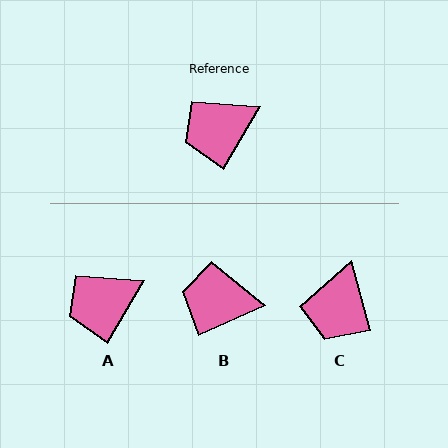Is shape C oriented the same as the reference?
No, it is off by about 46 degrees.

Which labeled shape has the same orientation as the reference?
A.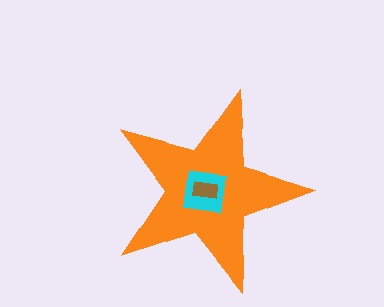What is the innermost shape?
The brown rectangle.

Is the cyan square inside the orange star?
Yes.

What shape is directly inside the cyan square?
The brown rectangle.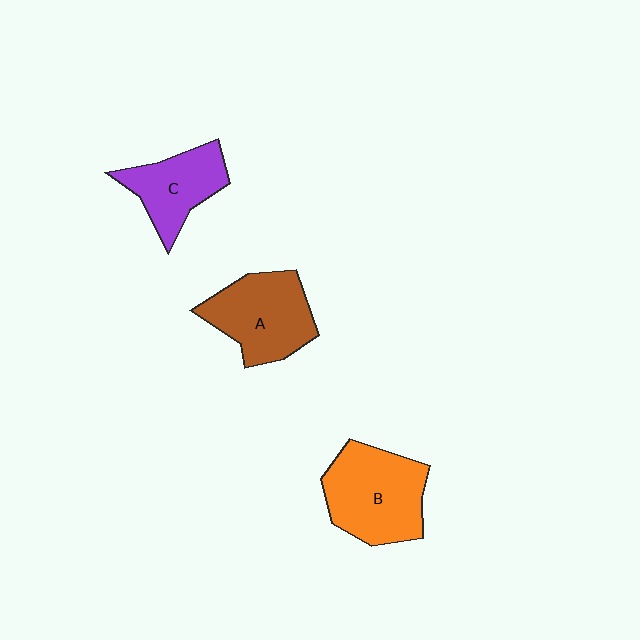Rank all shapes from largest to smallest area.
From largest to smallest: B (orange), A (brown), C (purple).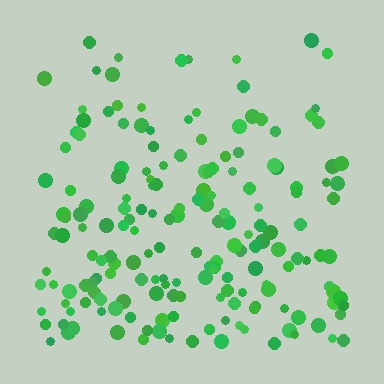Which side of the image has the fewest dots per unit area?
The top.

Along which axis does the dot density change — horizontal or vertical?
Vertical.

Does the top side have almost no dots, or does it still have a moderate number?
Still a moderate number, just noticeably fewer than the bottom.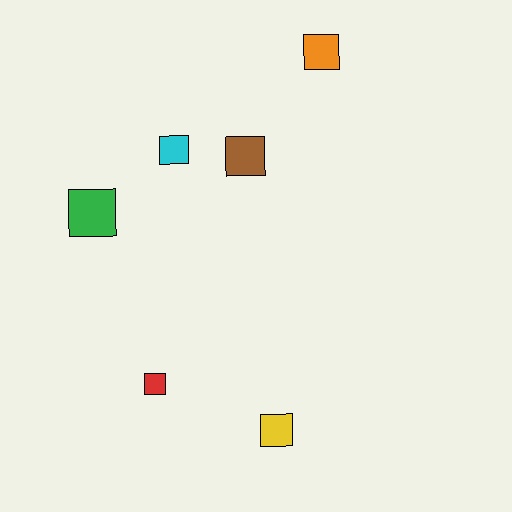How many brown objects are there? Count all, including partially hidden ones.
There is 1 brown object.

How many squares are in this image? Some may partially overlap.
There are 6 squares.